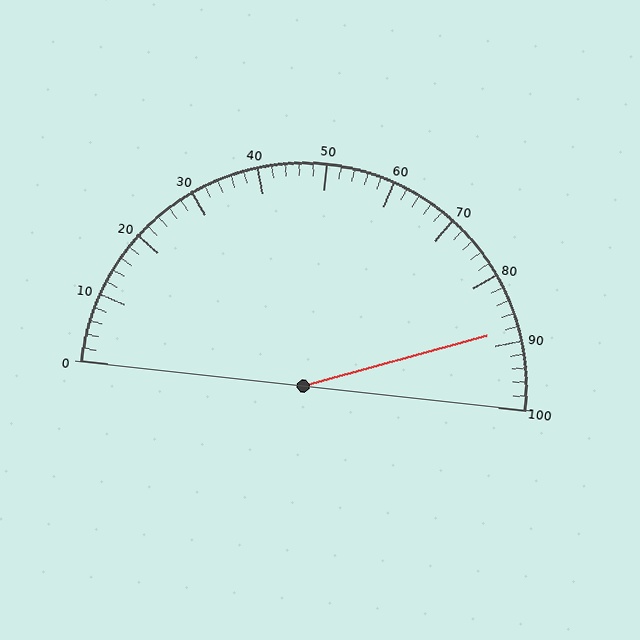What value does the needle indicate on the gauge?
The needle indicates approximately 88.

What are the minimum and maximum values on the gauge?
The gauge ranges from 0 to 100.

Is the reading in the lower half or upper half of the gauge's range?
The reading is in the upper half of the range (0 to 100).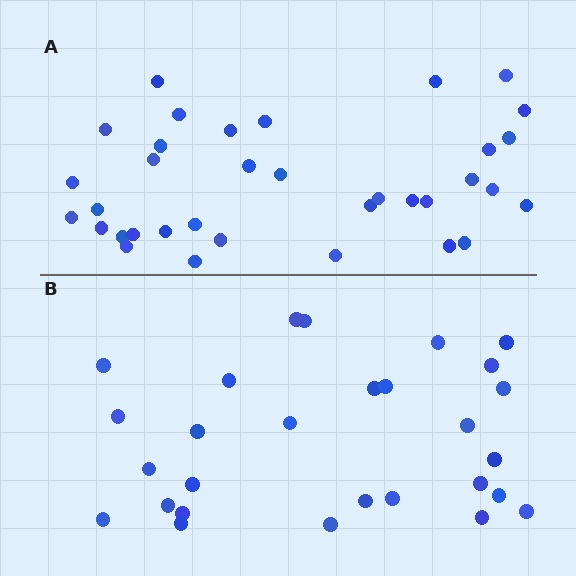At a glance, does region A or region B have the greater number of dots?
Region A (the top region) has more dots.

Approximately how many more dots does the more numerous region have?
Region A has roughly 8 or so more dots than region B.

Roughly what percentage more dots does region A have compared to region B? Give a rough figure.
About 25% more.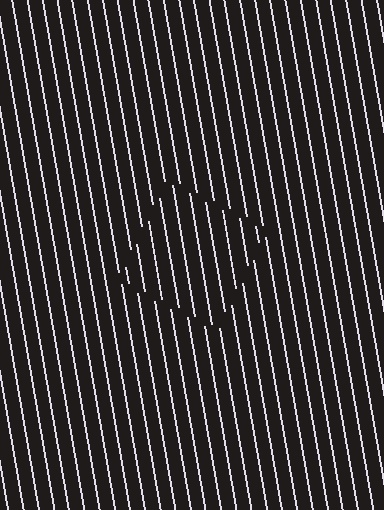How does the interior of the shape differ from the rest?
The interior of the shape contains the same grating, shifted by half a period — the contour is defined by the phase discontinuity where line-ends from the inner and outer gratings abut.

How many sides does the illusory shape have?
4 sides — the line-ends trace a square.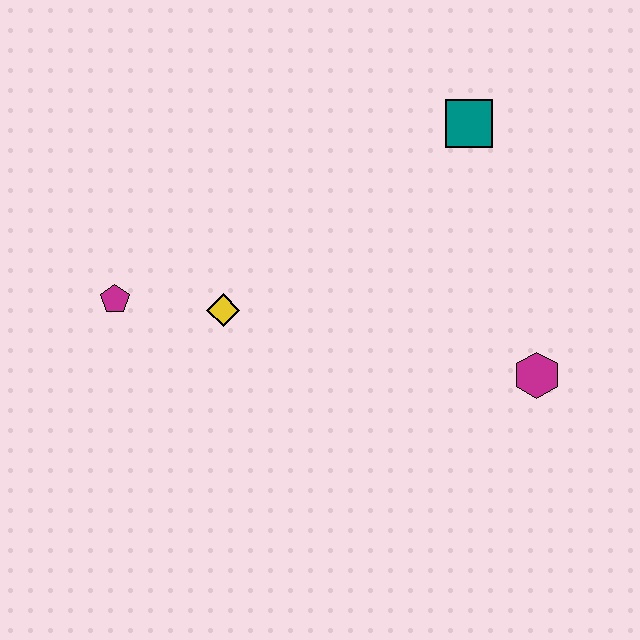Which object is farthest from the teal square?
The magenta pentagon is farthest from the teal square.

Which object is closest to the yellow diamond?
The magenta pentagon is closest to the yellow diamond.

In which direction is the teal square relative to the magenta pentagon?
The teal square is to the right of the magenta pentagon.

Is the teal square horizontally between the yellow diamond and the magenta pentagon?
No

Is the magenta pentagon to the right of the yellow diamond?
No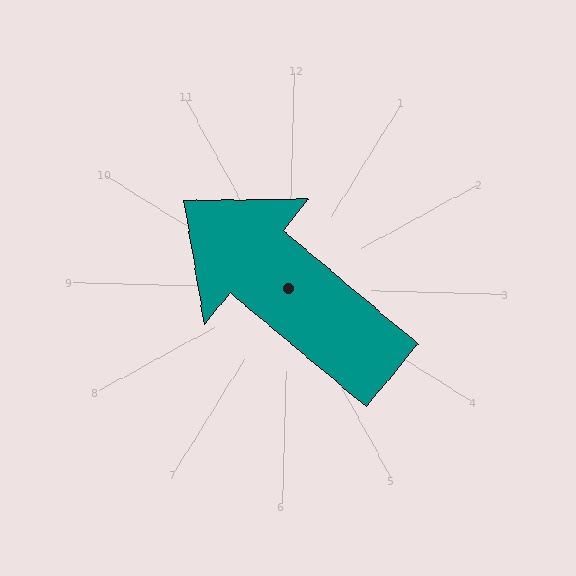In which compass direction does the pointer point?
Northwest.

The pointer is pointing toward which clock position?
Roughly 10 o'clock.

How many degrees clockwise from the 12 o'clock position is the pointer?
Approximately 308 degrees.